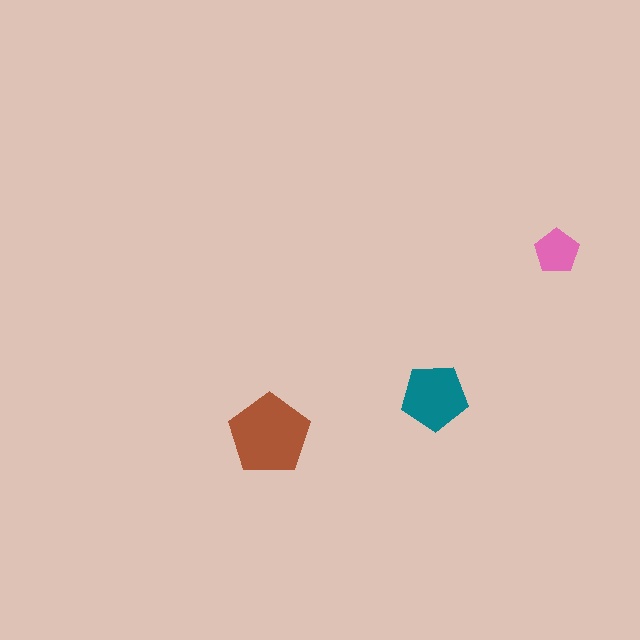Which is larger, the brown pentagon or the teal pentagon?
The brown one.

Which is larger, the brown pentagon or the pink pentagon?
The brown one.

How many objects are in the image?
There are 3 objects in the image.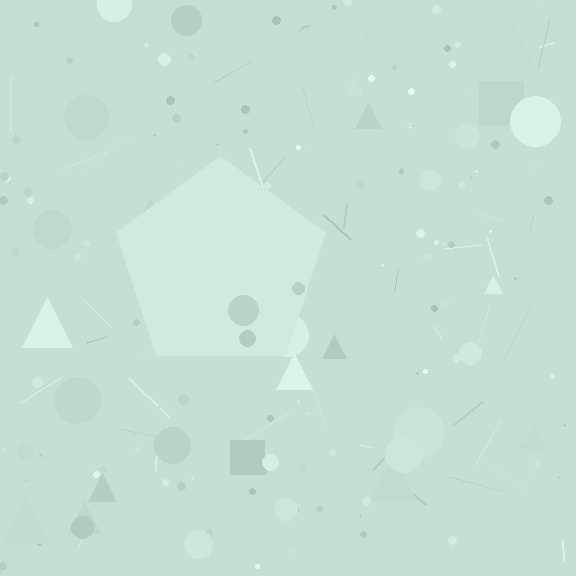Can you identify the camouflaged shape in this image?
The camouflaged shape is a pentagon.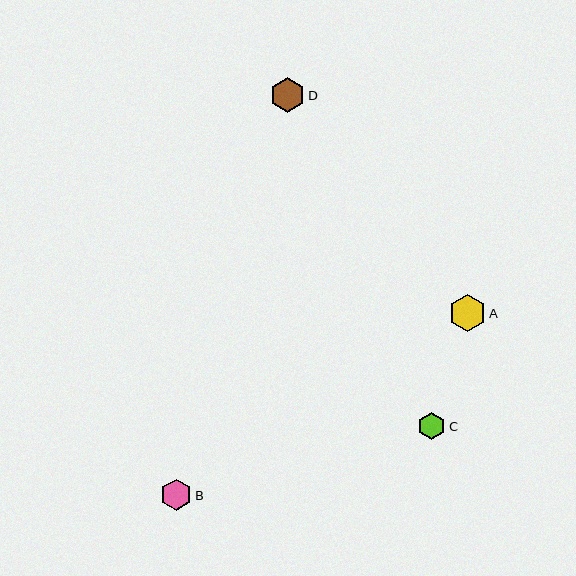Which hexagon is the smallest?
Hexagon C is the smallest with a size of approximately 28 pixels.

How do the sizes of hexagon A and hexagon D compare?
Hexagon A and hexagon D are approximately the same size.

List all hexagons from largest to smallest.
From largest to smallest: A, D, B, C.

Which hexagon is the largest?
Hexagon A is the largest with a size of approximately 38 pixels.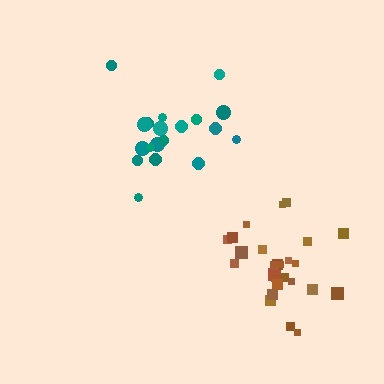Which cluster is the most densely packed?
Teal.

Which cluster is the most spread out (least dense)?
Brown.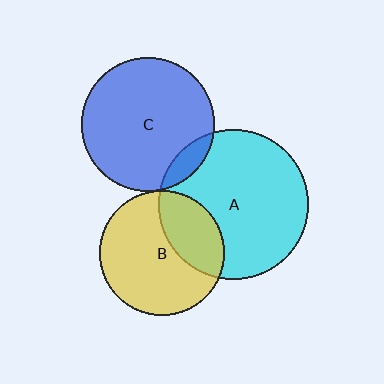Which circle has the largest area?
Circle A (cyan).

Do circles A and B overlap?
Yes.